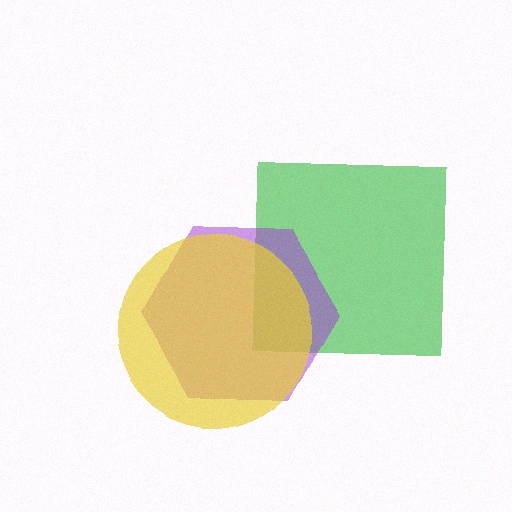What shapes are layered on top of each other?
The layered shapes are: a green square, a purple hexagon, a yellow circle.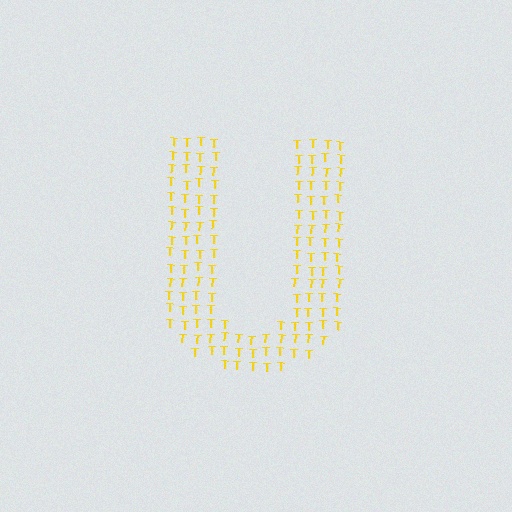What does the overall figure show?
The overall figure shows the letter U.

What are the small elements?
The small elements are letter T's.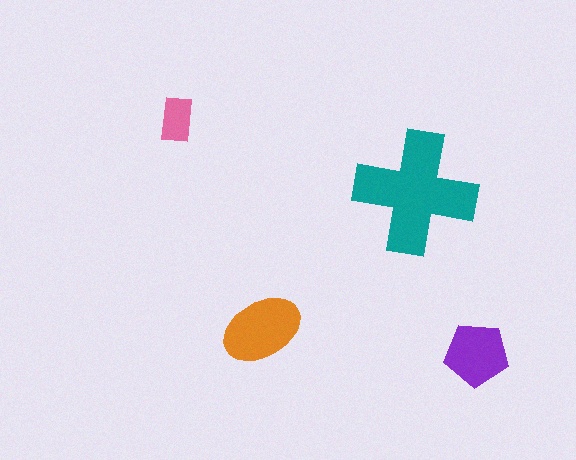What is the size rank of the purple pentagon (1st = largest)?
3rd.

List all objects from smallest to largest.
The pink rectangle, the purple pentagon, the orange ellipse, the teal cross.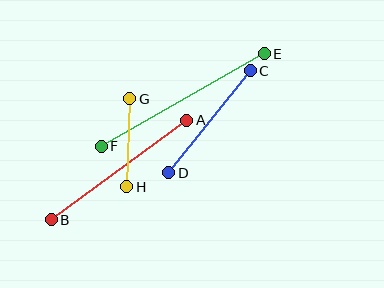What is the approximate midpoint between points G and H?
The midpoint is at approximately (128, 143) pixels.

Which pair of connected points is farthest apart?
Points E and F are farthest apart.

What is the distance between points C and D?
The distance is approximately 131 pixels.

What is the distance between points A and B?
The distance is approximately 168 pixels.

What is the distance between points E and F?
The distance is approximately 188 pixels.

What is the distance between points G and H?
The distance is approximately 88 pixels.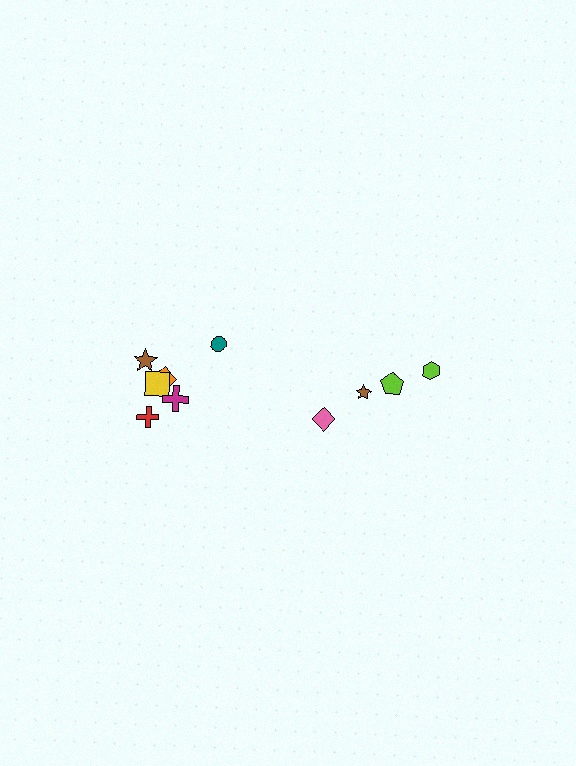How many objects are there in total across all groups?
There are 10 objects.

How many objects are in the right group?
There are 4 objects.